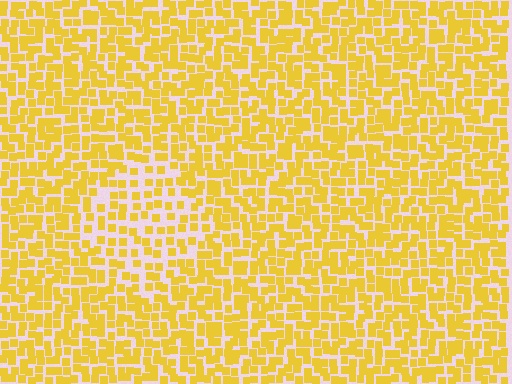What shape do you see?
I see a diamond.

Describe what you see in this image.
The image contains small yellow elements arranged at two different densities. A diamond-shaped region is visible where the elements are less densely packed than the surrounding area.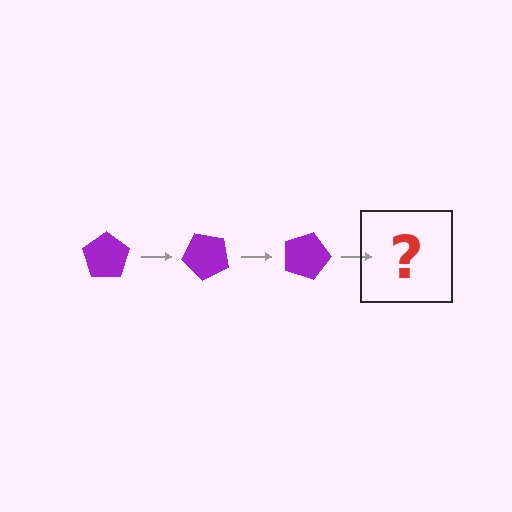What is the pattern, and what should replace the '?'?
The pattern is that the pentagon rotates 45 degrees each step. The '?' should be a purple pentagon rotated 135 degrees.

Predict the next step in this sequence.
The next step is a purple pentagon rotated 135 degrees.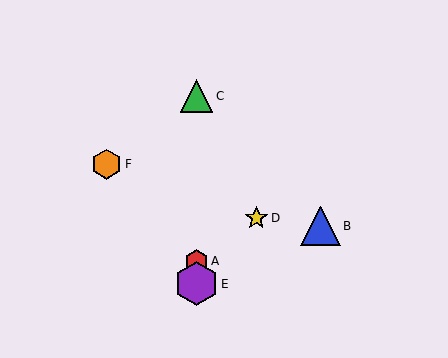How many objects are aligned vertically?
3 objects (A, C, E) are aligned vertically.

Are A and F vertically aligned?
No, A is at x≈196 and F is at x≈107.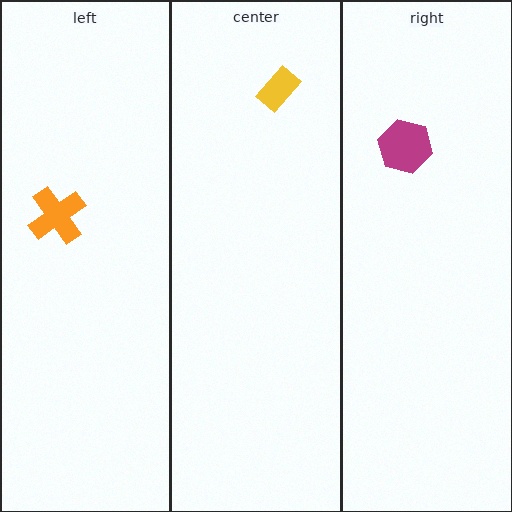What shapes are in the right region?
The magenta hexagon.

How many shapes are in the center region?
1.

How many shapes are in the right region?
1.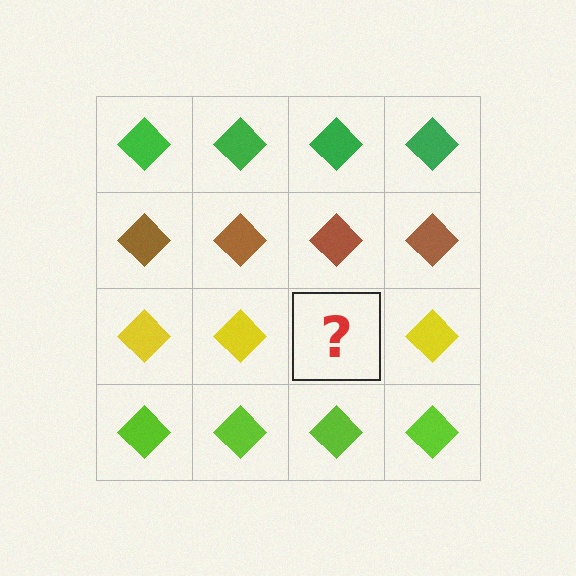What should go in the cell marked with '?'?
The missing cell should contain a yellow diamond.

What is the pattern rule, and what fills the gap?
The rule is that each row has a consistent color. The gap should be filled with a yellow diamond.